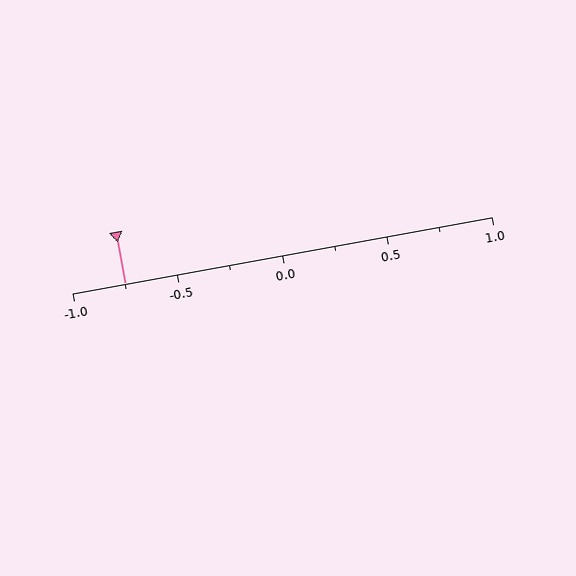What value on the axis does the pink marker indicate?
The marker indicates approximately -0.75.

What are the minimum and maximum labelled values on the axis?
The axis runs from -1.0 to 1.0.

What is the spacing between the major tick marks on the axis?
The major ticks are spaced 0.5 apart.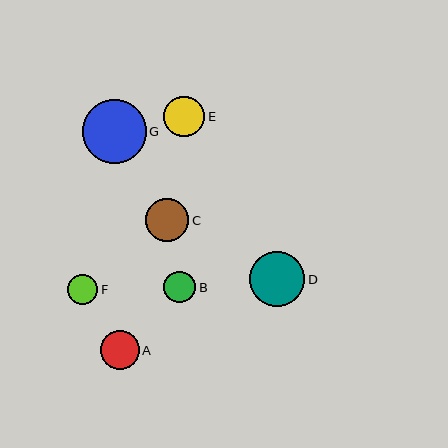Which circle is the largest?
Circle G is the largest with a size of approximately 63 pixels.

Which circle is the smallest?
Circle F is the smallest with a size of approximately 30 pixels.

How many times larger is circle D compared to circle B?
Circle D is approximately 1.7 times the size of circle B.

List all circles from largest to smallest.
From largest to smallest: G, D, C, E, A, B, F.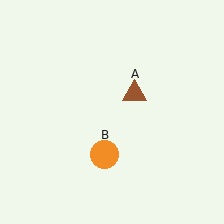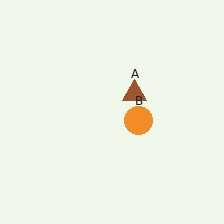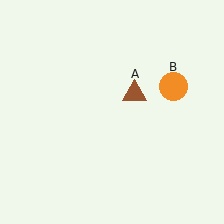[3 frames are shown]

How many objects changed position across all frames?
1 object changed position: orange circle (object B).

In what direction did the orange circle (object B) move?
The orange circle (object B) moved up and to the right.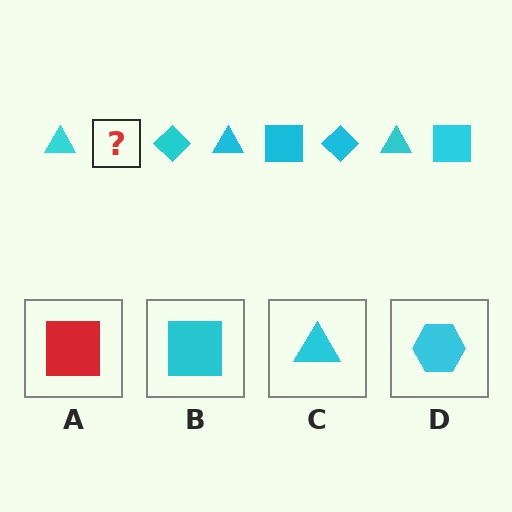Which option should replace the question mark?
Option B.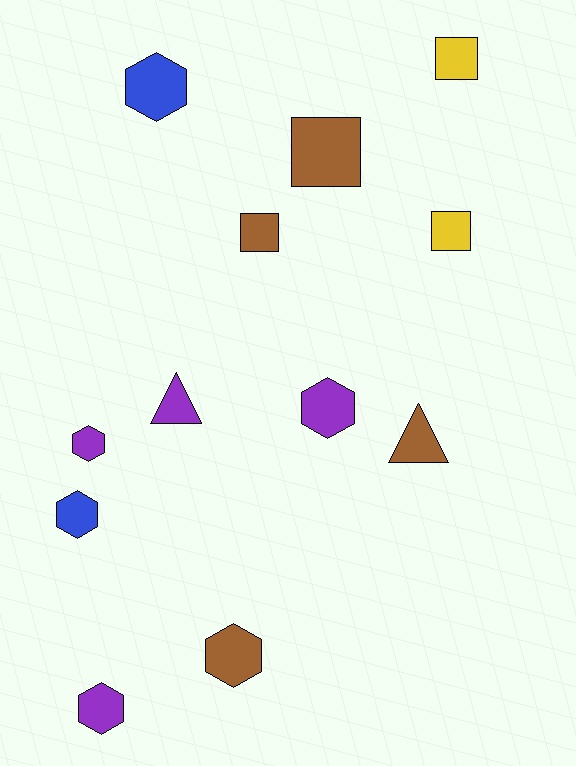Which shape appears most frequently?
Hexagon, with 6 objects.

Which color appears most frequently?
Brown, with 4 objects.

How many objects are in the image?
There are 12 objects.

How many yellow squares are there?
There are 2 yellow squares.